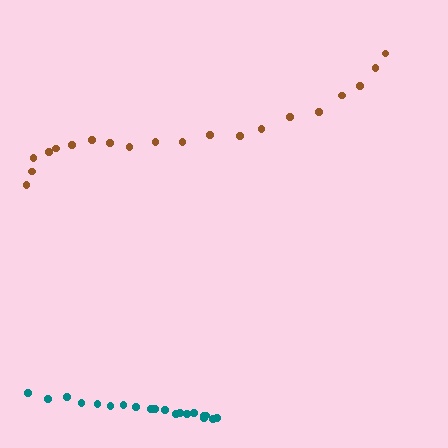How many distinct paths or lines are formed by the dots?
There are 2 distinct paths.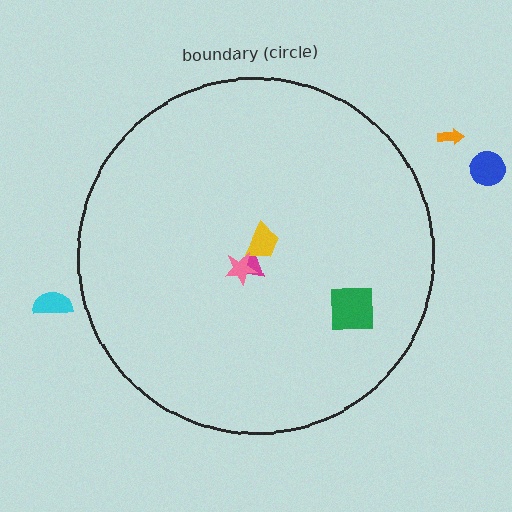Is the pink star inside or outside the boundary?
Inside.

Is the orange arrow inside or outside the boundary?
Outside.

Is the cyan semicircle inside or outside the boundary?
Outside.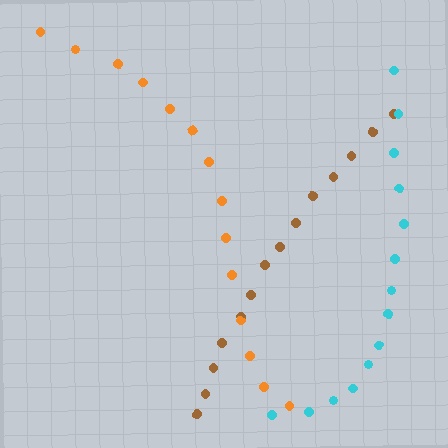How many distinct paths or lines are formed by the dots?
There are 3 distinct paths.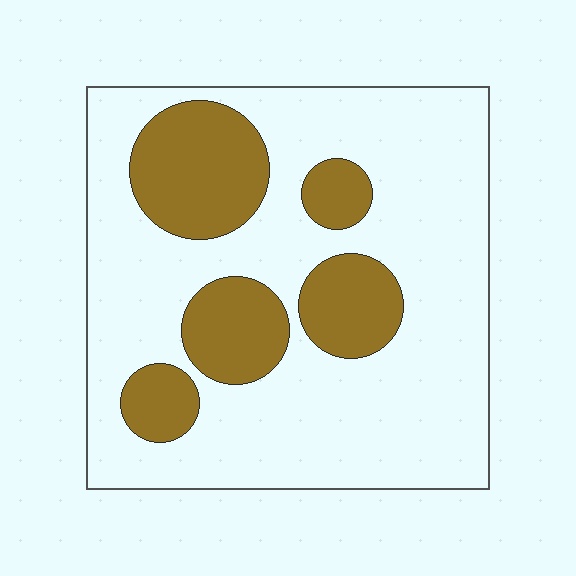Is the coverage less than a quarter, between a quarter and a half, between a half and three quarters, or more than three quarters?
Between a quarter and a half.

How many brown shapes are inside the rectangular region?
5.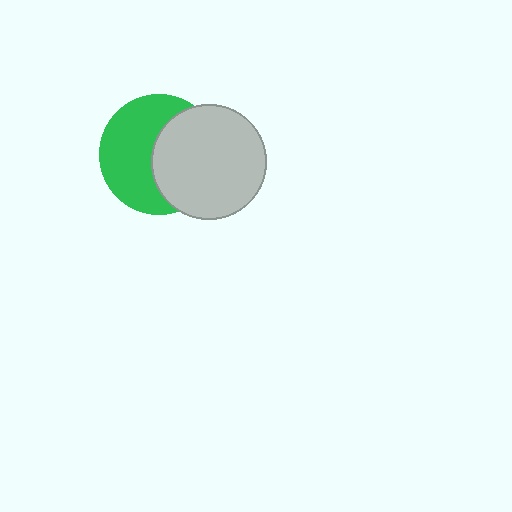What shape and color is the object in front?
The object in front is a light gray circle.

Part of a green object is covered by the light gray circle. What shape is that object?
It is a circle.